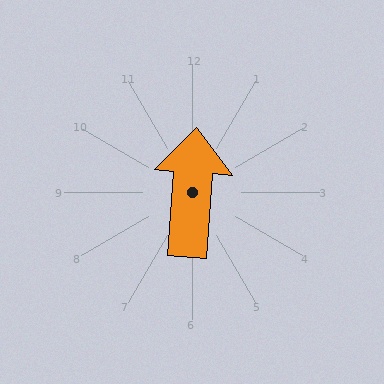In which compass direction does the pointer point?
North.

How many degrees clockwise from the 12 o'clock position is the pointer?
Approximately 4 degrees.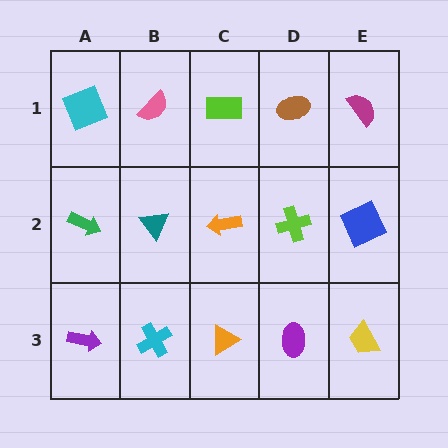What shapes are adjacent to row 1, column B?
A teal triangle (row 2, column B), a cyan square (row 1, column A), a lime rectangle (row 1, column C).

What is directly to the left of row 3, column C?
A cyan cross.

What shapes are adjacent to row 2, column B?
A pink semicircle (row 1, column B), a cyan cross (row 3, column B), a green arrow (row 2, column A), an orange arrow (row 2, column C).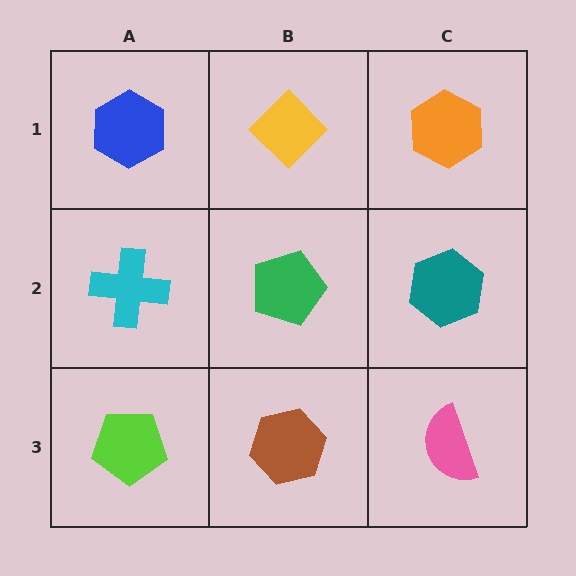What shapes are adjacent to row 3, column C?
A teal hexagon (row 2, column C), a brown hexagon (row 3, column B).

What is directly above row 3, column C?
A teal hexagon.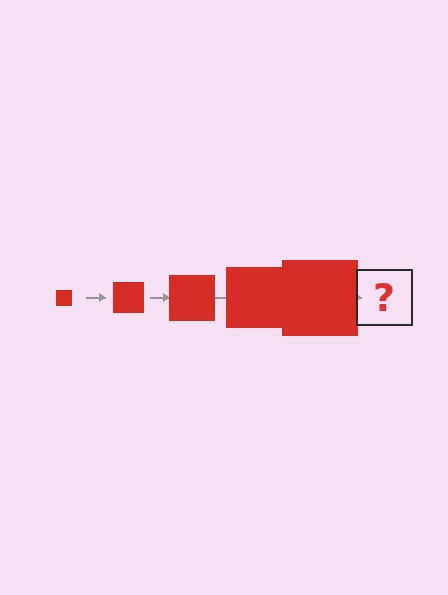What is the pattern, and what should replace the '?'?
The pattern is that the square gets progressively larger each step. The '?' should be a red square, larger than the previous one.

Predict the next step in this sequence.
The next step is a red square, larger than the previous one.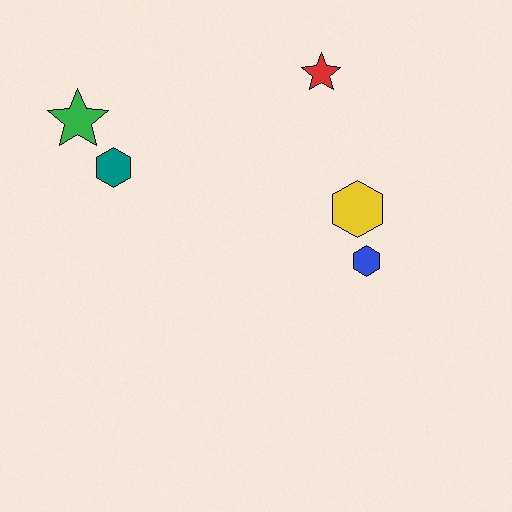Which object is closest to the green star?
The teal hexagon is closest to the green star.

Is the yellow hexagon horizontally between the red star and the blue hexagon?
Yes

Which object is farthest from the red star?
The green star is farthest from the red star.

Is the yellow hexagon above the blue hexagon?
Yes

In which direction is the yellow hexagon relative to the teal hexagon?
The yellow hexagon is to the right of the teal hexagon.